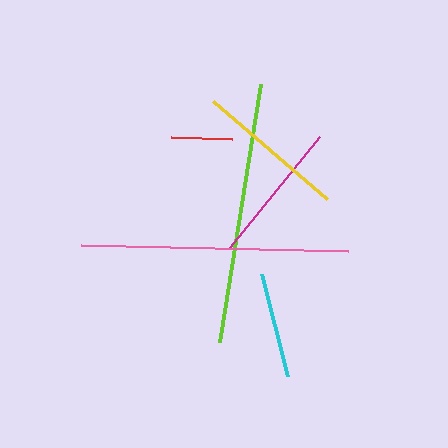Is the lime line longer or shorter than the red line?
The lime line is longer than the red line.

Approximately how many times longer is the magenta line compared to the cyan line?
The magenta line is approximately 1.4 times the length of the cyan line.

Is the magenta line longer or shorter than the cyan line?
The magenta line is longer than the cyan line.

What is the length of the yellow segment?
The yellow segment is approximately 151 pixels long.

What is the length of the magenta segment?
The magenta segment is approximately 143 pixels long.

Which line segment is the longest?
The pink line is the longest at approximately 267 pixels.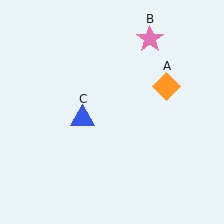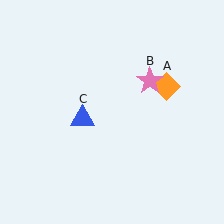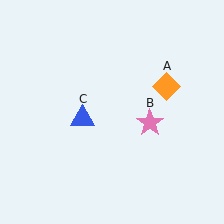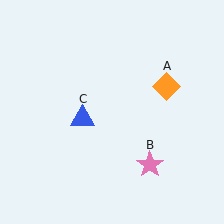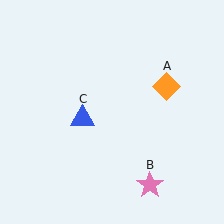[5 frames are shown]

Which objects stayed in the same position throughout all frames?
Orange diamond (object A) and blue triangle (object C) remained stationary.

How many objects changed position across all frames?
1 object changed position: pink star (object B).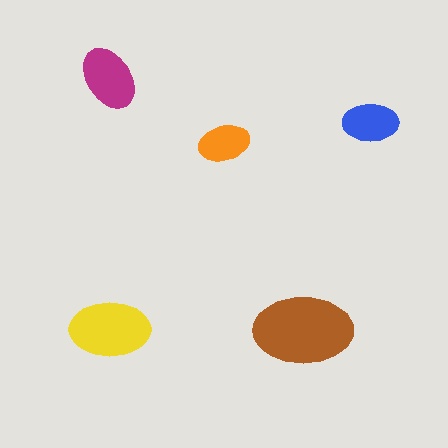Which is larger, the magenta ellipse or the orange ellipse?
The magenta one.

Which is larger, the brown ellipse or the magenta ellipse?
The brown one.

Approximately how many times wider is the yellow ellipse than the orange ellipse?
About 1.5 times wider.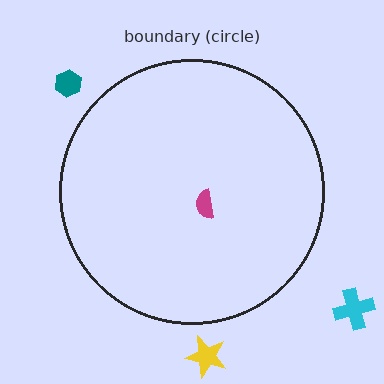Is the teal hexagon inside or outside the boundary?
Outside.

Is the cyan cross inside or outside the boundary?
Outside.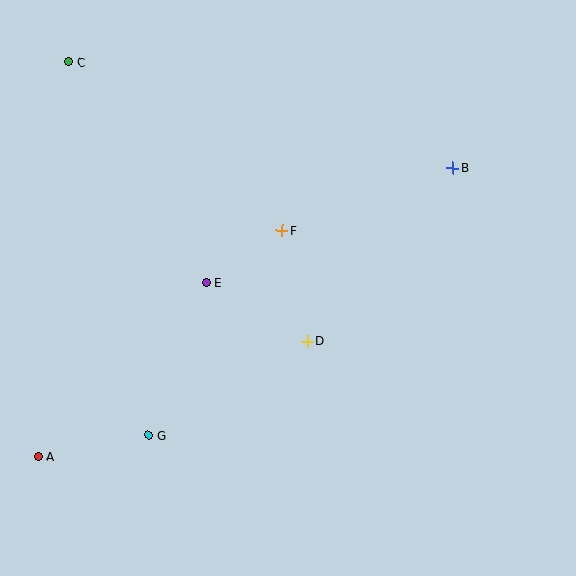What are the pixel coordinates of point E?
Point E is at (206, 283).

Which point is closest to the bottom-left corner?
Point A is closest to the bottom-left corner.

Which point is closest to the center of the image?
Point D at (307, 341) is closest to the center.